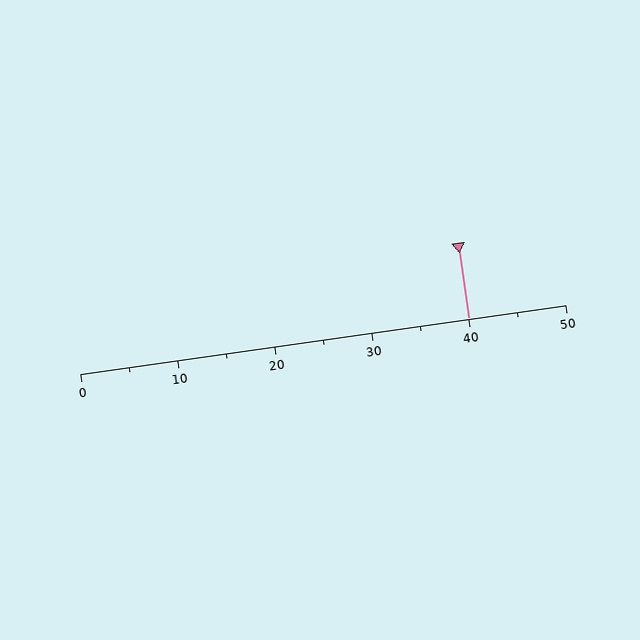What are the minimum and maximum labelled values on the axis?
The axis runs from 0 to 50.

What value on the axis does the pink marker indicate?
The marker indicates approximately 40.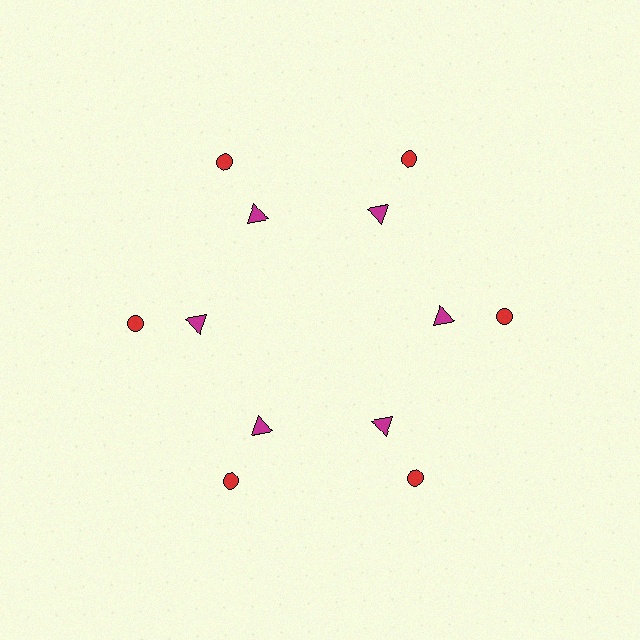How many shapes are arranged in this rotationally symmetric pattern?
There are 12 shapes, arranged in 6 groups of 2.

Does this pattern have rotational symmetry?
Yes, this pattern has 6-fold rotational symmetry. It looks the same after rotating 60 degrees around the center.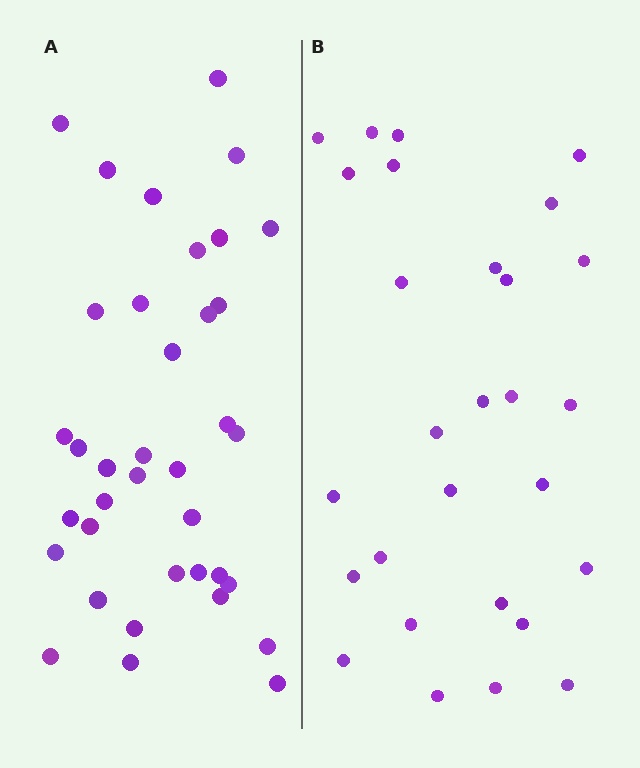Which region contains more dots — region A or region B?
Region A (the left region) has more dots.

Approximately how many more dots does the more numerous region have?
Region A has roughly 8 or so more dots than region B.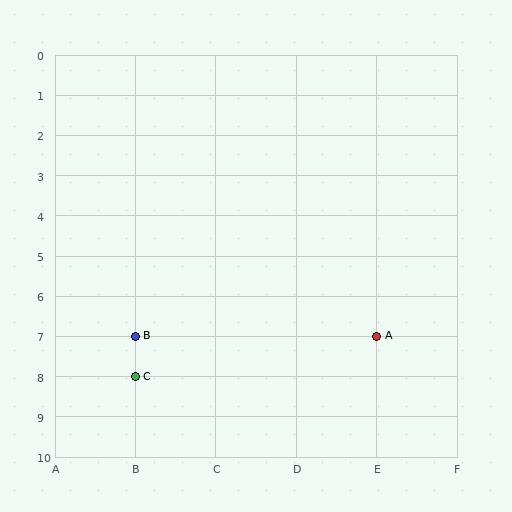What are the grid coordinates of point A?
Point A is at grid coordinates (E, 7).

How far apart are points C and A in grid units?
Points C and A are 3 columns and 1 row apart (about 3.2 grid units diagonally).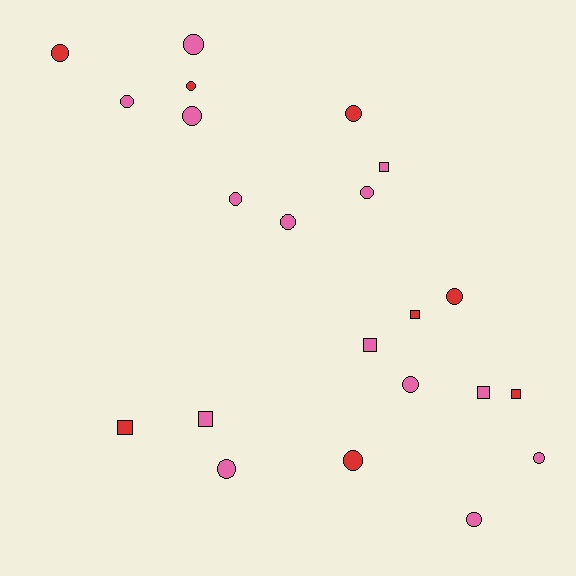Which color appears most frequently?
Pink, with 14 objects.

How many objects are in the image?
There are 22 objects.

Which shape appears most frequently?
Circle, with 15 objects.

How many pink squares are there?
There are 4 pink squares.